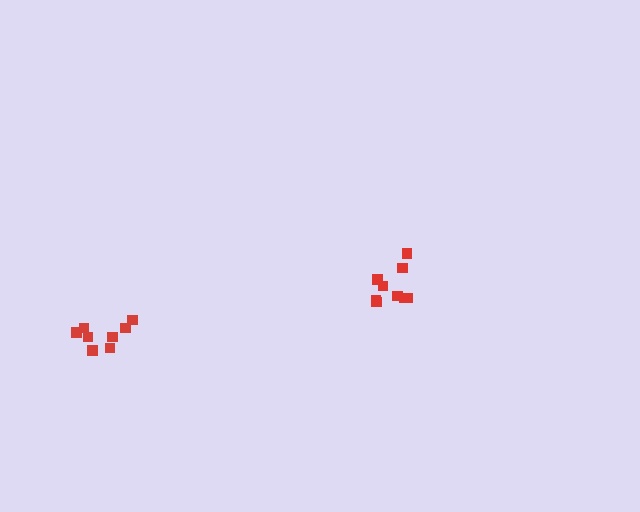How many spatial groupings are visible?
There are 2 spatial groupings.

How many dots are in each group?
Group 1: 9 dots, Group 2: 8 dots (17 total).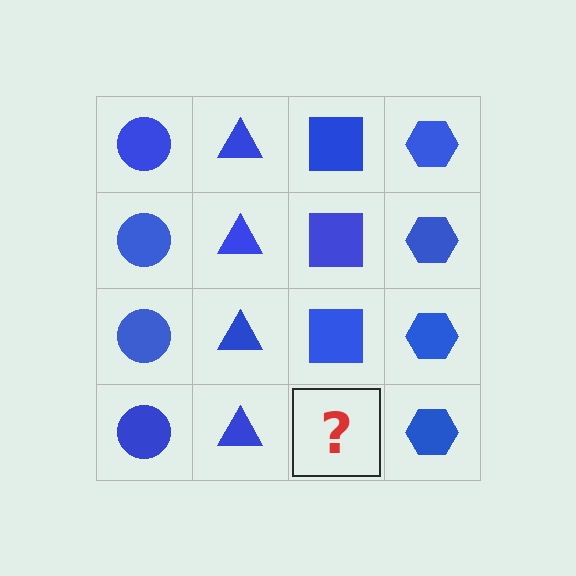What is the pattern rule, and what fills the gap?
The rule is that each column has a consistent shape. The gap should be filled with a blue square.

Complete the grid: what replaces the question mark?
The question mark should be replaced with a blue square.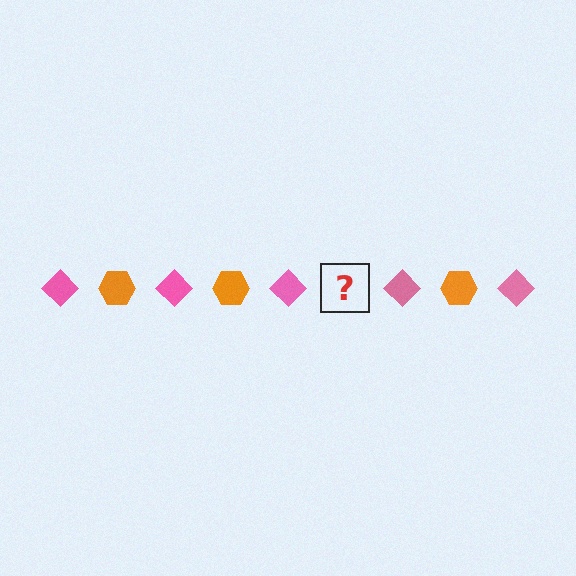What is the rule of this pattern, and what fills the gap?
The rule is that the pattern alternates between pink diamond and orange hexagon. The gap should be filled with an orange hexagon.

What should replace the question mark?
The question mark should be replaced with an orange hexagon.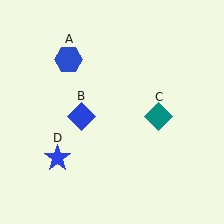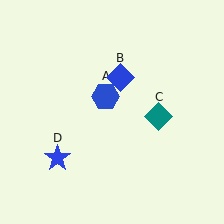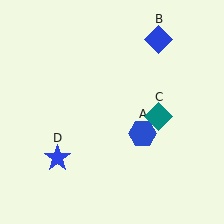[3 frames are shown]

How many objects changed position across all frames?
2 objects changed position: blue hexagon (object A), blue diamond (object B).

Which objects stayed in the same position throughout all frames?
Teal diamond (object C) and blue star (object D) remained stationary.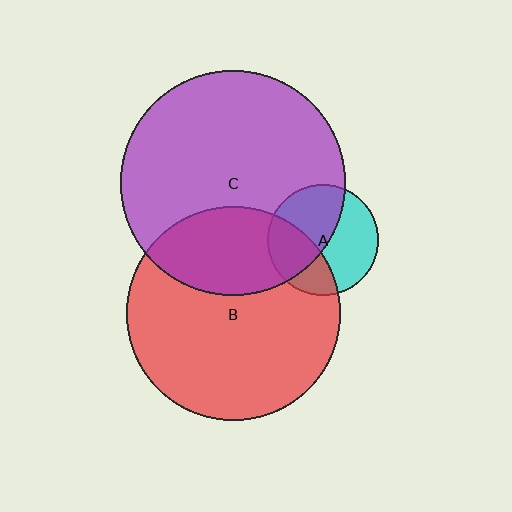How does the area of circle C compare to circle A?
Approximately 4.1 times.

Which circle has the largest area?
Circle C (purple).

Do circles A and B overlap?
Yes.